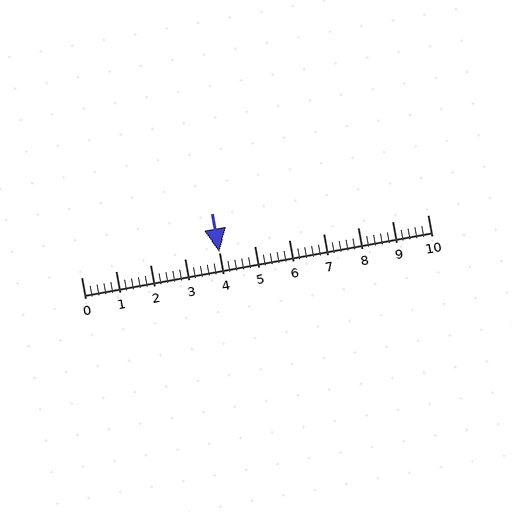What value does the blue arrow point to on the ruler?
The blue arrow points to approximately 4.0.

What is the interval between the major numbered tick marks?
The major tick marks are spaced 1 units apart.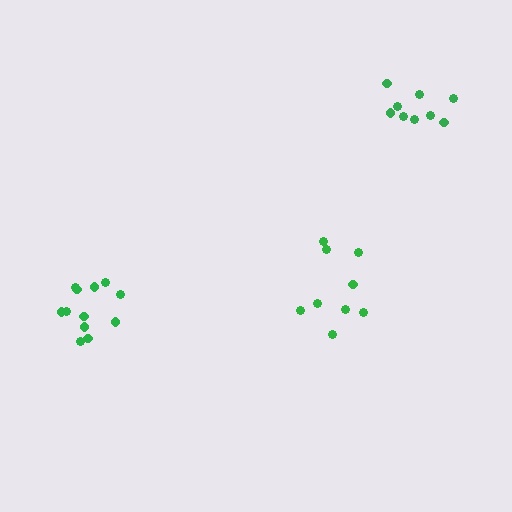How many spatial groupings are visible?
There are 3 spatial groupings.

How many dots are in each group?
Group 1: 12 dots, Group 2: 9 dots, Group 3: 9 dots (30 total).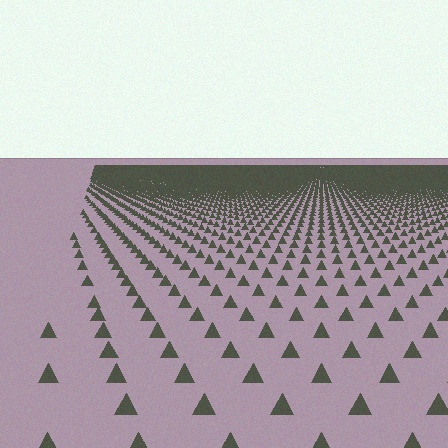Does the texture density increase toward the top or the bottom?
Density increases toward the top.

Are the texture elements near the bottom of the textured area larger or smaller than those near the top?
Larger. Near the bottom, elements are closer to the viewer and appear at a bigger on-screen size.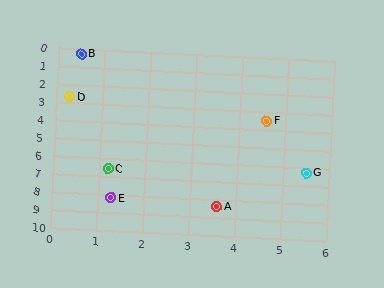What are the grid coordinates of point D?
Point D is at approximately (0.3, 2.7).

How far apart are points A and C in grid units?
Points A and C are about 3.0 grid units apart.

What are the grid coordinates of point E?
Point E is at approximately (1.3, 8.2).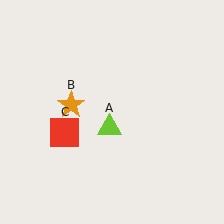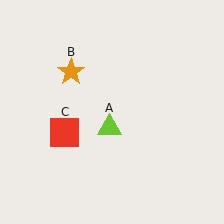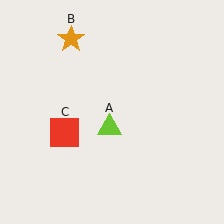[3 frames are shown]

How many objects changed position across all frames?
1 object changed position: orange star (object B).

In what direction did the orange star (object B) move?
The orange star (object B) moved up.